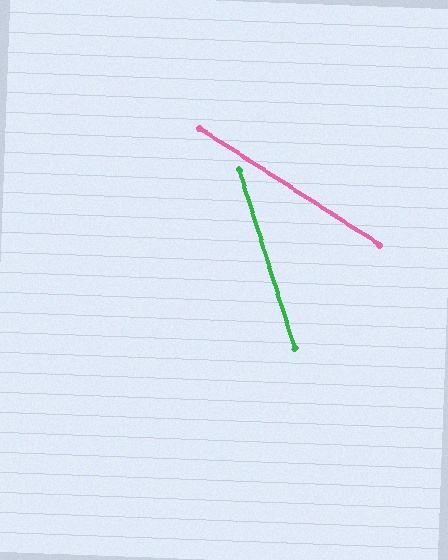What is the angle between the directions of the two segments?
Approximately 40 degrees.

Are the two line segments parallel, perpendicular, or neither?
Neither parallel nor perpendicular — they differ by about 40°.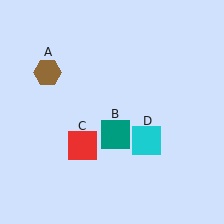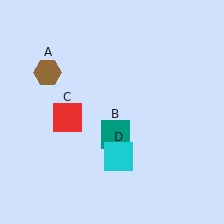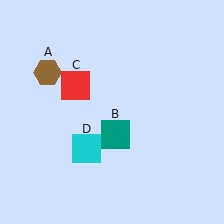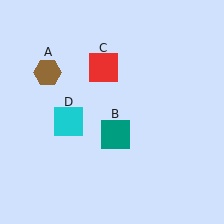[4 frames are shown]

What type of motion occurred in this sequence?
The red square (object C), cyan square (object D) rotated clockwise around the center of the scene.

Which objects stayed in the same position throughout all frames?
Brown hexagon (object A) and teal square (object B) remained stationary.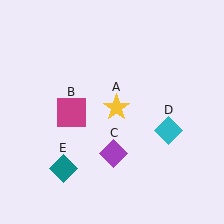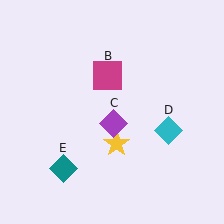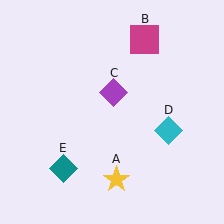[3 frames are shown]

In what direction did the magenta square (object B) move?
The magenta square (object B) moved up and to the right.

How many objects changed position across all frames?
3 objects changed position: yellow star (object A), magenta square (object B), purple diamond (object C).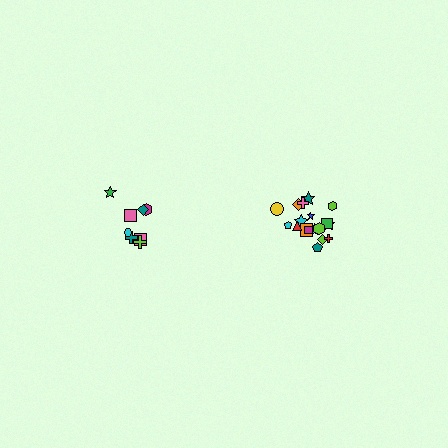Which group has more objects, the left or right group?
The right group.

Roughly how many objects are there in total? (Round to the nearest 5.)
Roughly 25 objects in total.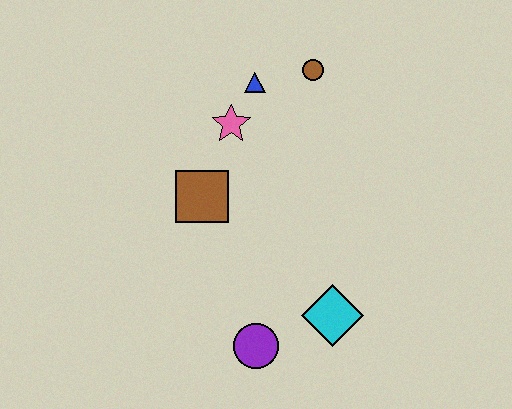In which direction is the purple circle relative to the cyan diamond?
The purple circle is to the left of the cyan diamond.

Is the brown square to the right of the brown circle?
No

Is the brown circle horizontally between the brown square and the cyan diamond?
Yes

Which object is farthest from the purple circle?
The brown circle is farthest from the purple circle.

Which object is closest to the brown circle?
The blue triangle is closest to the brown circle.